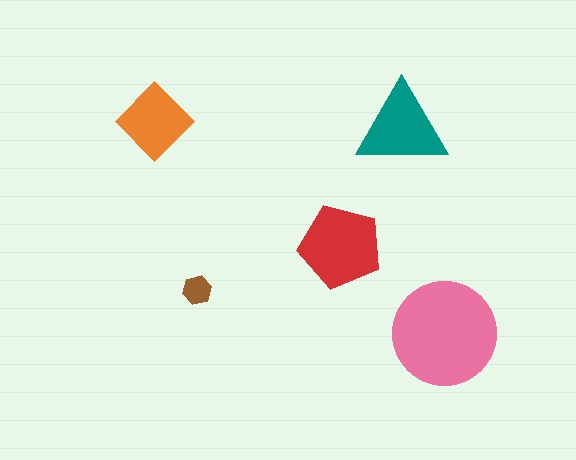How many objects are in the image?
There are 5 objects in the image.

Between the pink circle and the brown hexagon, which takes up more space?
The pink circle.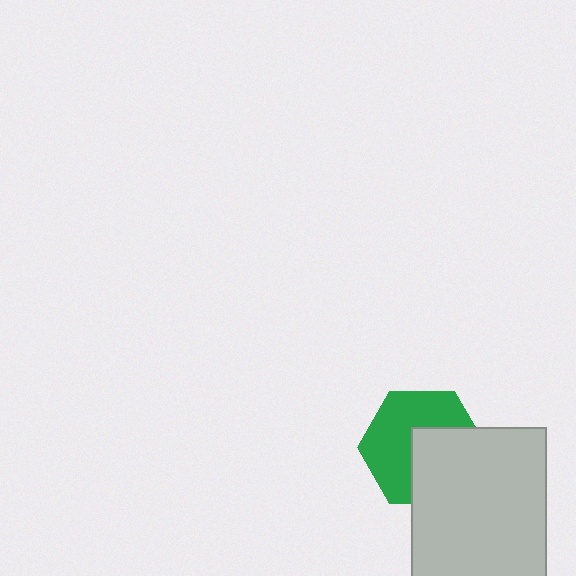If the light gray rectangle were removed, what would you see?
You would see the complete green hexagon.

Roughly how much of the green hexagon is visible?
About half of it is visible (roughly 57%).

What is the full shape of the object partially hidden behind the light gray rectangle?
The partially hidden object is a green hexagon.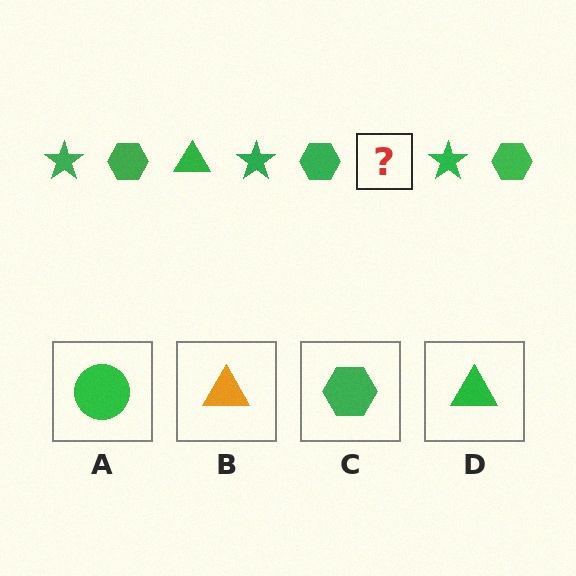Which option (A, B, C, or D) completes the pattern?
D.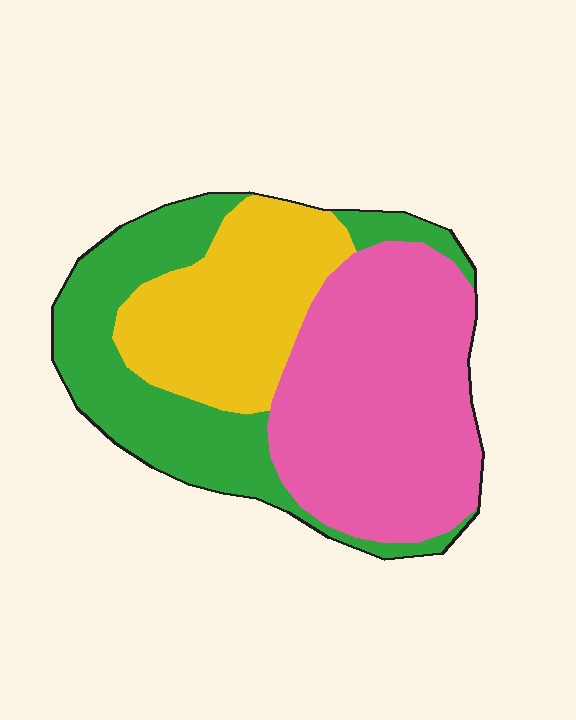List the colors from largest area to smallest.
From largest to smallest: pink, green, yellow.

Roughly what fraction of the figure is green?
Green takes up between a quarter and a half of the figure.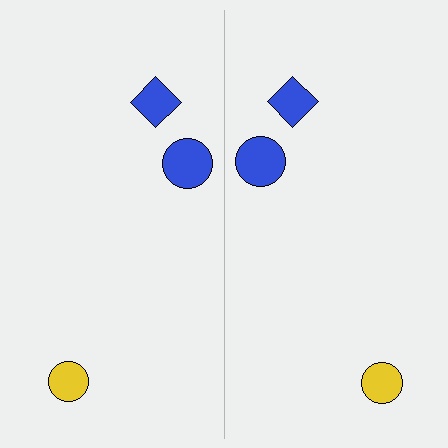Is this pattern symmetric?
Yes, this pattern has bilateral (reflection) symmetry.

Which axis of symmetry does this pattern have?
The pattern has a vertical axis of symmetry running through the center of the image.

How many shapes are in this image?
There are 6 shapes in this image.